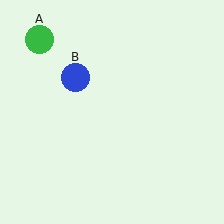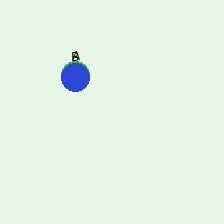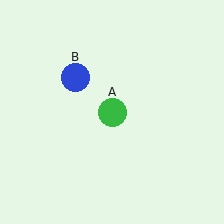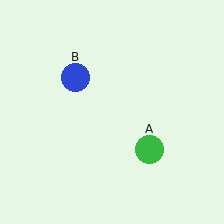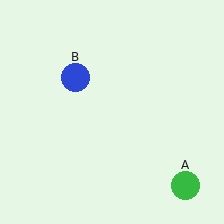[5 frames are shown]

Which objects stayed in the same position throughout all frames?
Blue circle (object B) remained stationary.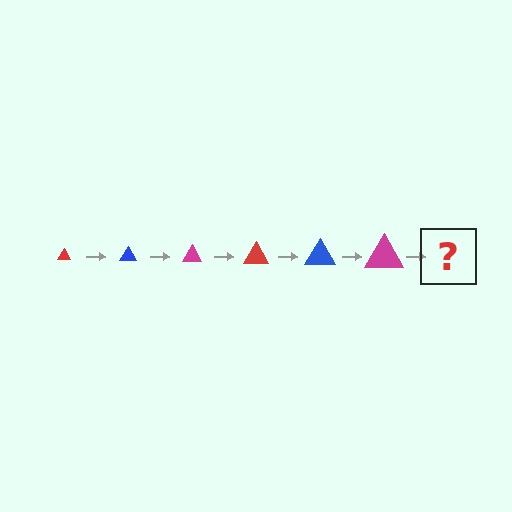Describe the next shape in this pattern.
It should be a red triangle, larger than the previous one.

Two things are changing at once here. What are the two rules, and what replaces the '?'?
The two rules are that the triangle grows larger each step and the color cycles through red, blue, and magenta. The '?' should be a red triangle, larger than the previous one.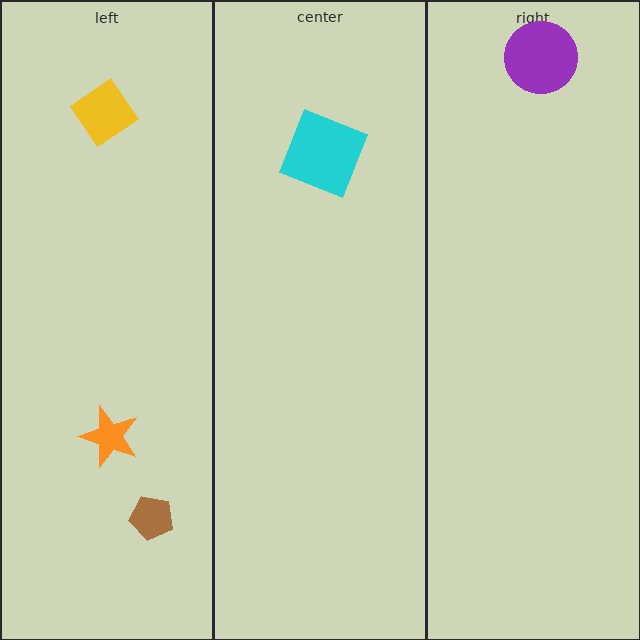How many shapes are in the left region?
3.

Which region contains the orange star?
The left region.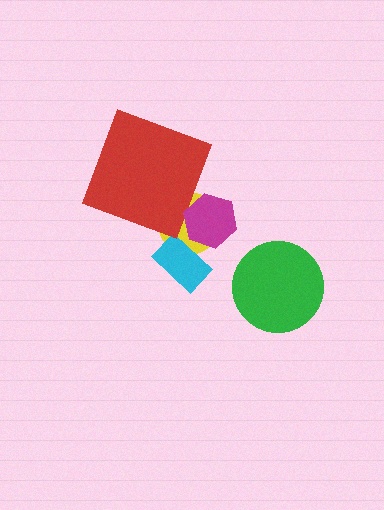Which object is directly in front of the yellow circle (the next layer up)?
The cyan rectangle is directly in front of the yellow circle.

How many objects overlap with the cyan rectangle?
1 object overlaps with the cyan rectangle.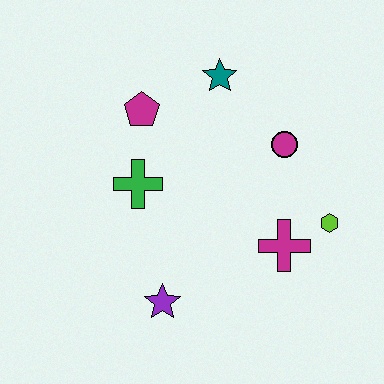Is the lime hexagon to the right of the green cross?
Yes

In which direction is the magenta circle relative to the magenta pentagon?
The magenta circle is to the right of the magenta pentagon.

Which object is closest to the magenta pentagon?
The green cross is closest to the magenta pentagon.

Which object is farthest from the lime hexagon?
The magenta pentagon is farthest from the lime hexagon.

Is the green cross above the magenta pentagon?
No